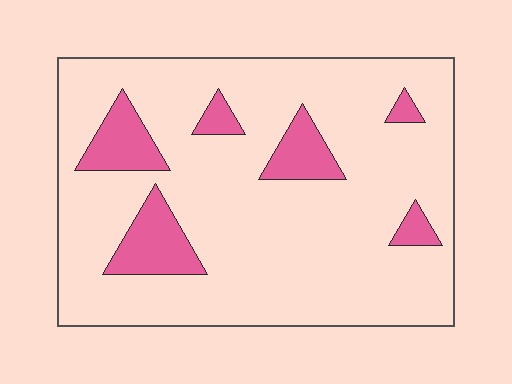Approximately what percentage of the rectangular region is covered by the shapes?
Approximately 15%.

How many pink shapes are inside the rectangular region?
6.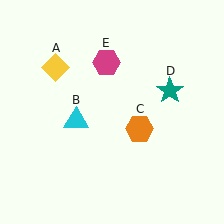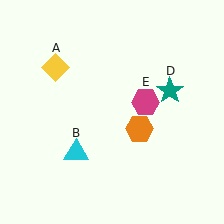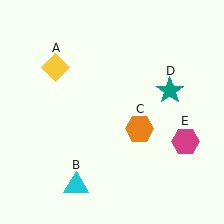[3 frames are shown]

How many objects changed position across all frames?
2 objects changed position: cyan triangle (object B), magenta hexagon (object E).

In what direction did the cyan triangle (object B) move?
The cyan triangle (object B) moved down.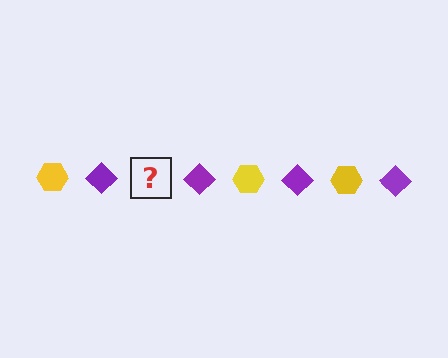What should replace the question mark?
The question mark should be replaced with a yellow hexagon.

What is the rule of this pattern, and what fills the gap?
The rule is that the pattern alternates between yellow hexagon and purple diamond. The gap should be filled with a yellow hexagon.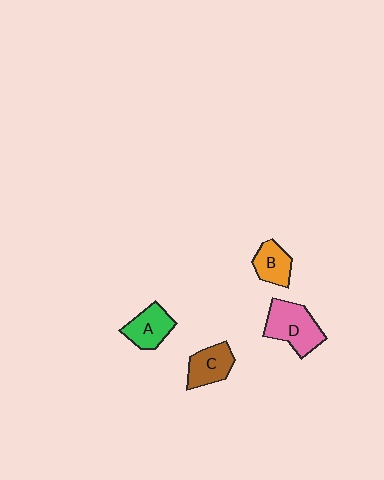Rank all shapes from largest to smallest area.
From largest to smallest: D (pink), A (green), C (brown), B (orange).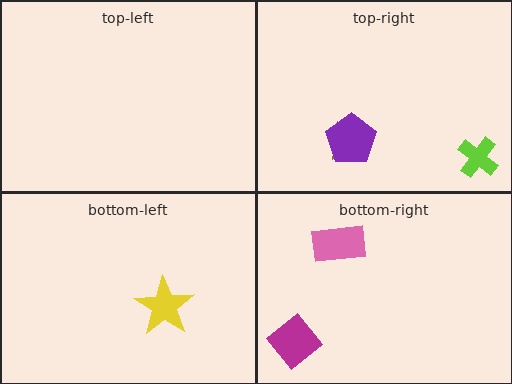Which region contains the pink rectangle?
The bottom-right region.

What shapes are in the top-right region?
The lime cross, the brown triangle, the purple pentagon.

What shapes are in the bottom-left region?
The yellow star.